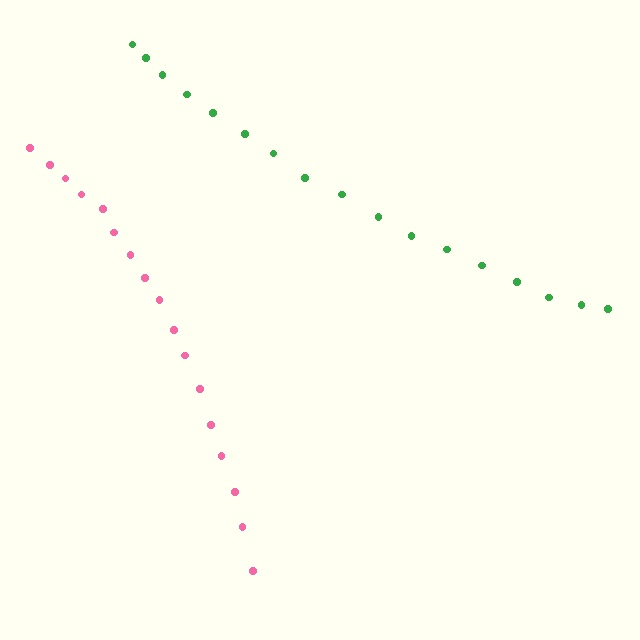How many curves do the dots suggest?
There are 2 distinct paths.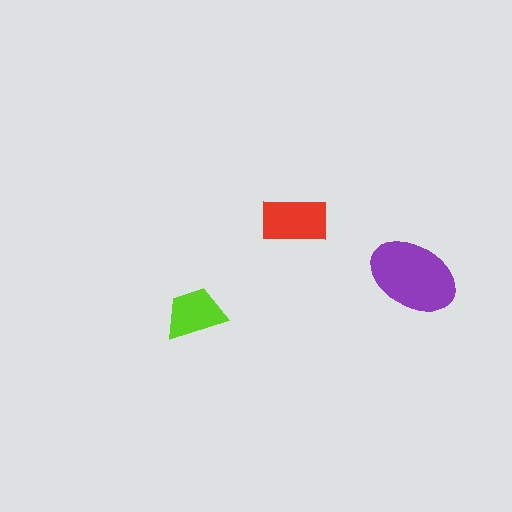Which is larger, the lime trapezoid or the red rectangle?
The red rectangle.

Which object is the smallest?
The lime trapezoid.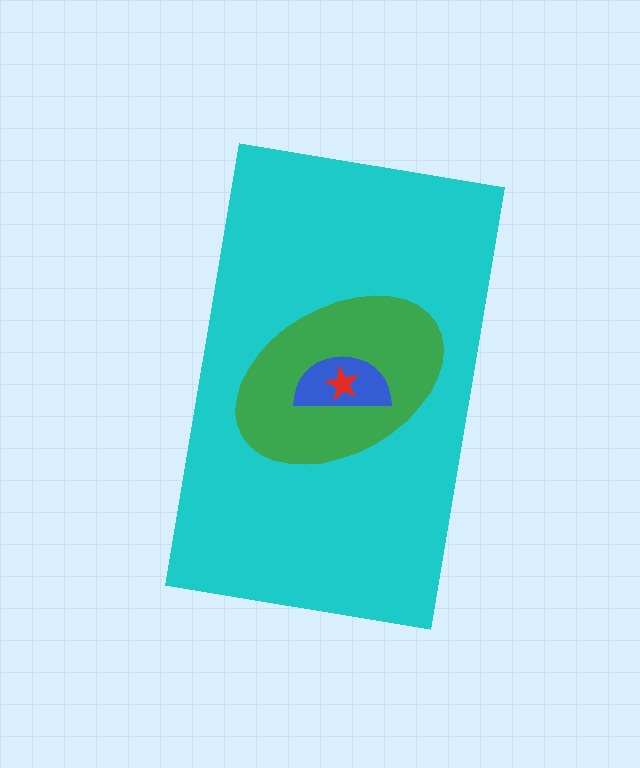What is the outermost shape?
The cyan rectangle.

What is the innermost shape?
The red star.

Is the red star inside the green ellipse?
Yes.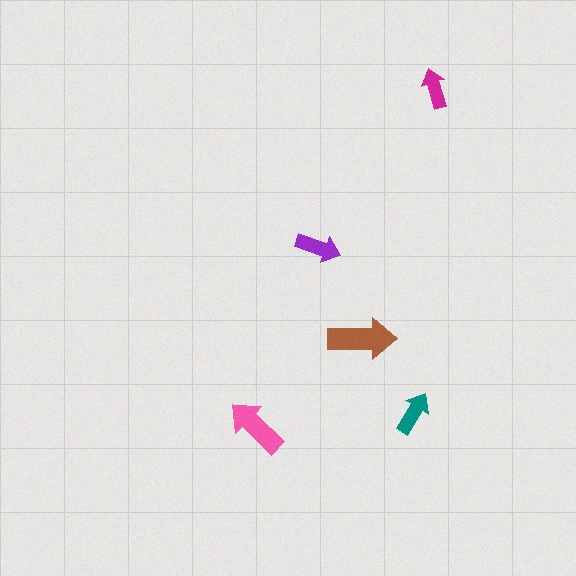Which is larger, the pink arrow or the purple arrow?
The pink one.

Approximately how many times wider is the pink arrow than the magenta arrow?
About 1.5 times wider.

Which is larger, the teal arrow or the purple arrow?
The purple one.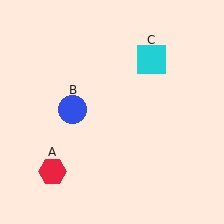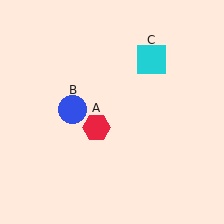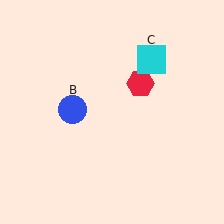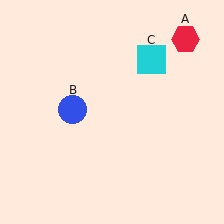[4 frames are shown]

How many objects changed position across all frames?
1 object changed position: red hexagon (object A).